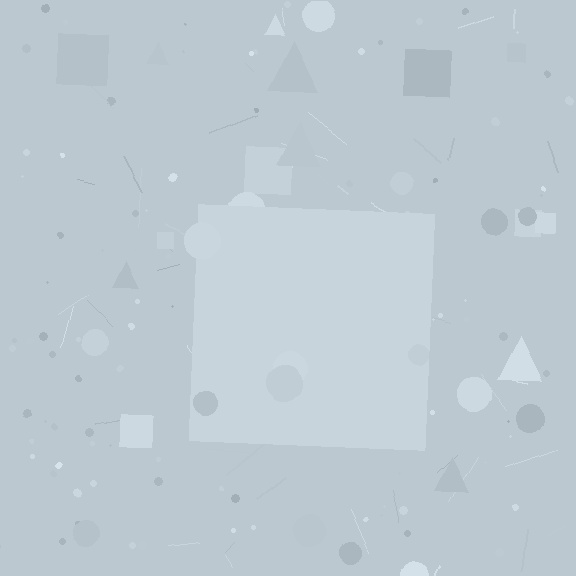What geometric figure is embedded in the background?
A square is embedded in the background.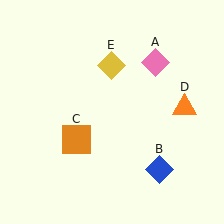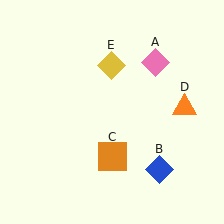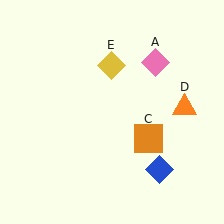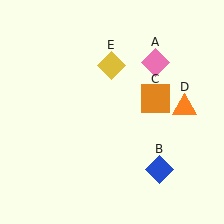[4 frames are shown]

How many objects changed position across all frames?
1 object changed position: orange square (object C).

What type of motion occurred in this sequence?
The orange square (object C) rotated counterclockwise around the center of the scene.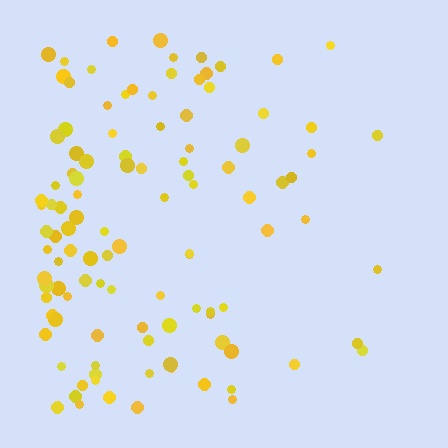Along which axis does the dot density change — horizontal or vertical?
Horizontal.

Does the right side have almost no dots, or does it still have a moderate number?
Still a moderate number, just noticeably fewer than the left.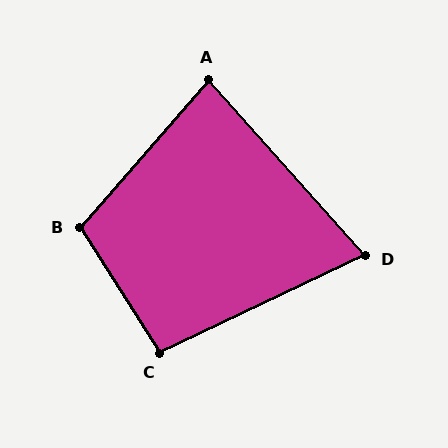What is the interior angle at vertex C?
Approximately 97 degrees (obtuse).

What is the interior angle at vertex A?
Approximately 83 degrees (acute).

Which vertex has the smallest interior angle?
D, at approximately 74 degrees.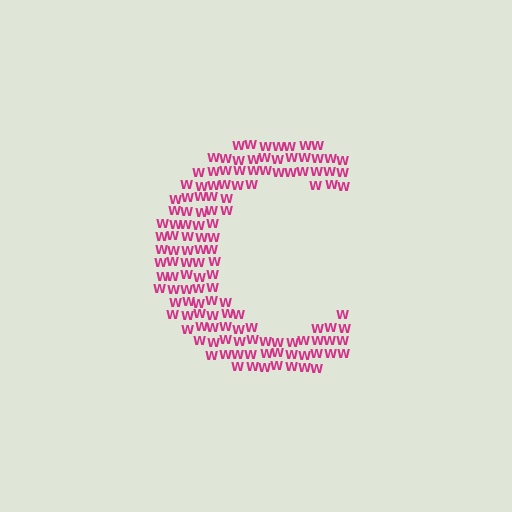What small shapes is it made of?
It is made of small letter W's.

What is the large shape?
The large shape is the letter C.